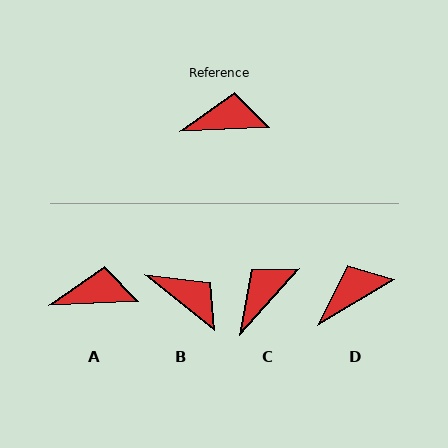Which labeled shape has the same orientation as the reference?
A.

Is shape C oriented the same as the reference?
No, it is off by about 45 degrees.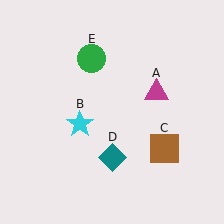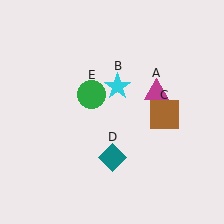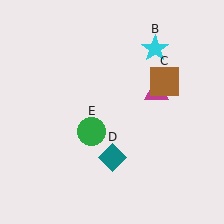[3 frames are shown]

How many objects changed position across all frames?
3 objects changed position: cyan star (object B), brown square (object C), green circle (object E).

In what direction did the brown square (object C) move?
The brown square (object C) moved up.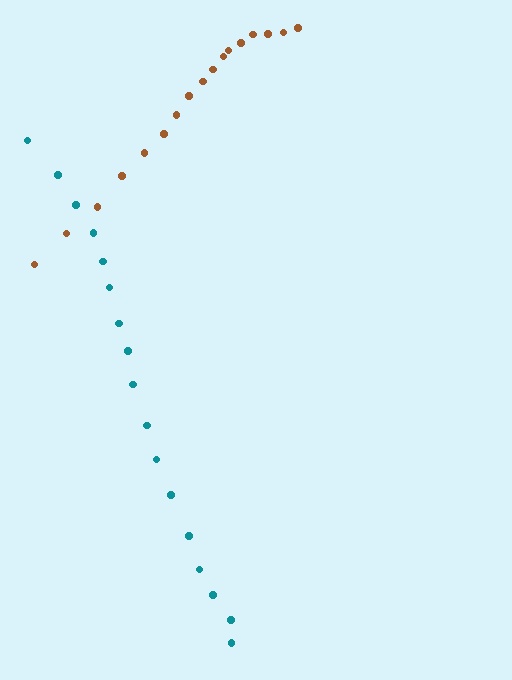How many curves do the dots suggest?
There are 2 distinct paths.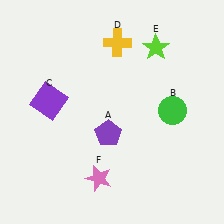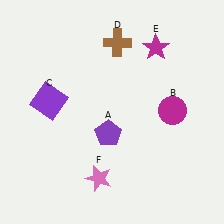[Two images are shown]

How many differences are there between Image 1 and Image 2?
There are 3 differences between the two images.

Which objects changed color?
B changed from green to magenta. D changed from yellow to brown. E changed from lime to magenta.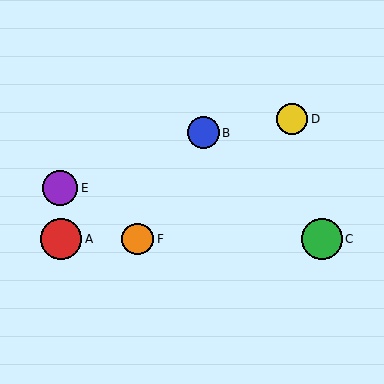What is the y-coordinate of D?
Object D is at y≈119.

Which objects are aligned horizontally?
Objects A, C, F are aligned horizontally.